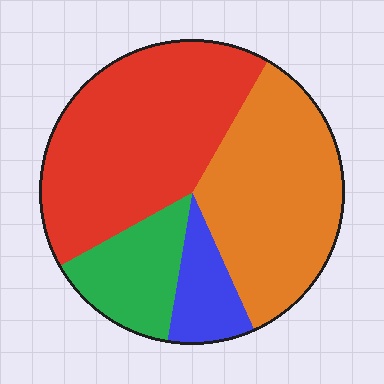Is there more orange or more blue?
Orange.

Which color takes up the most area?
Red, at roughly 40%.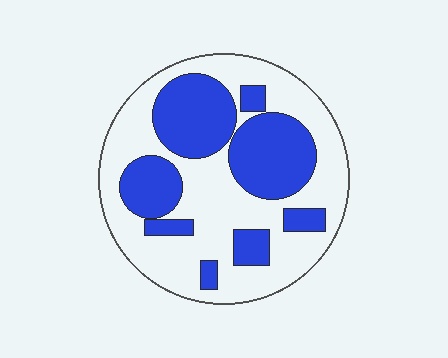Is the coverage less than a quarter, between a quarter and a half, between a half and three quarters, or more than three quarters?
Between a quarter and a half.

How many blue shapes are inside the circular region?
8.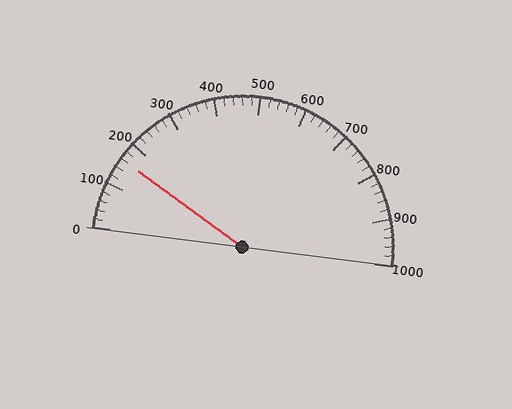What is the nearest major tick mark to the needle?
The nearest major tick mark is 200.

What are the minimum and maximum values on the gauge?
The gauge ranges from 0 to 1000.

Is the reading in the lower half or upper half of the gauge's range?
The reading is in the lower half of the range (0 to 1000).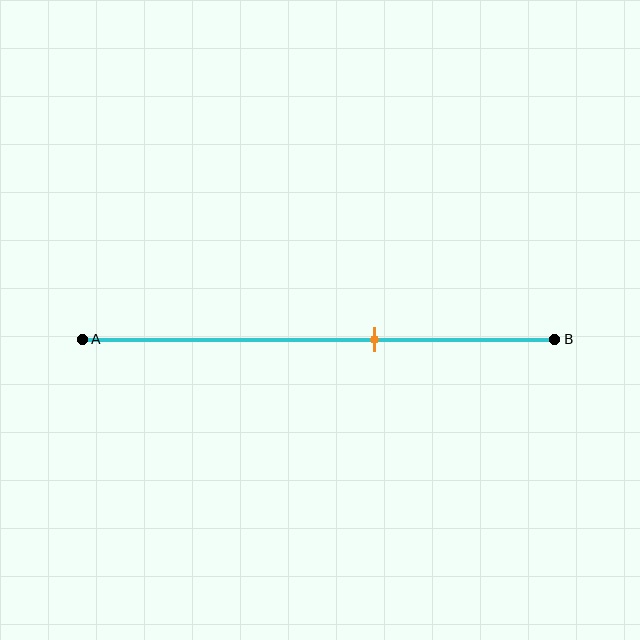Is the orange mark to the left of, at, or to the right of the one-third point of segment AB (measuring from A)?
The orange mark is to the right of the one-third point of segment AB.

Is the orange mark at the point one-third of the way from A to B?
No, the mark is at about 60% from A, not at the 33% one-third point.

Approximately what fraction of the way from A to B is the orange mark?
The orange mark is approximately 60% of the way from A to B.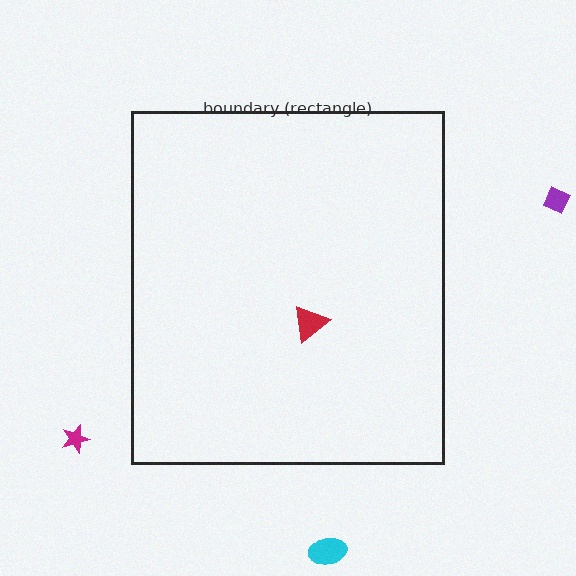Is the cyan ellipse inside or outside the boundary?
Outside.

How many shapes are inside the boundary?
1 inside, 3 outside.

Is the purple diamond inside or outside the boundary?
Outside.